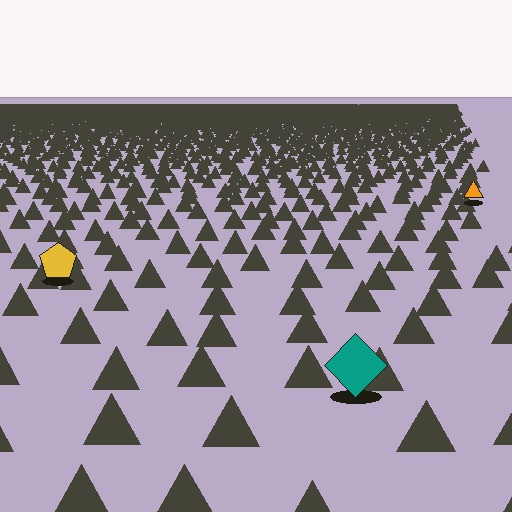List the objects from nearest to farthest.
From nearest to farthest: the teal diamond, the yellow pentagon, the orange triangle.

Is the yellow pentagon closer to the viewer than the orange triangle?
Yes. The yellow pentagon is closer — you can tell from the texture gradient: the ground texture is coarser near it.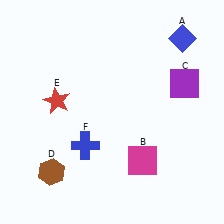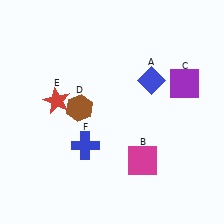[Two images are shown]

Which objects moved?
The objects that moved are: the blue diamond (A), the brown hexagon (D).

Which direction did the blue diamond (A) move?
The blue diamond (A) moved down.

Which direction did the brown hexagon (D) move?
The brown hexagon (D) moved up.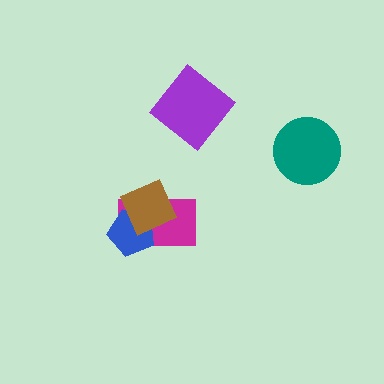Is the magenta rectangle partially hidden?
Yes, it is partially covered by another shape.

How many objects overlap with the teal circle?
0 objects overlap with the teal circle.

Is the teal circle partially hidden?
No, no other shape covers it.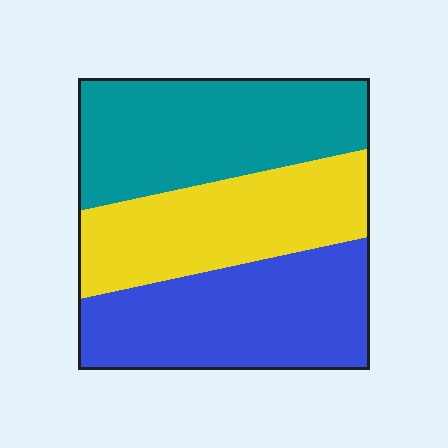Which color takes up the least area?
Yellow, at roughly 30%.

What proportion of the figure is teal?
Teal covers 35% of the figure.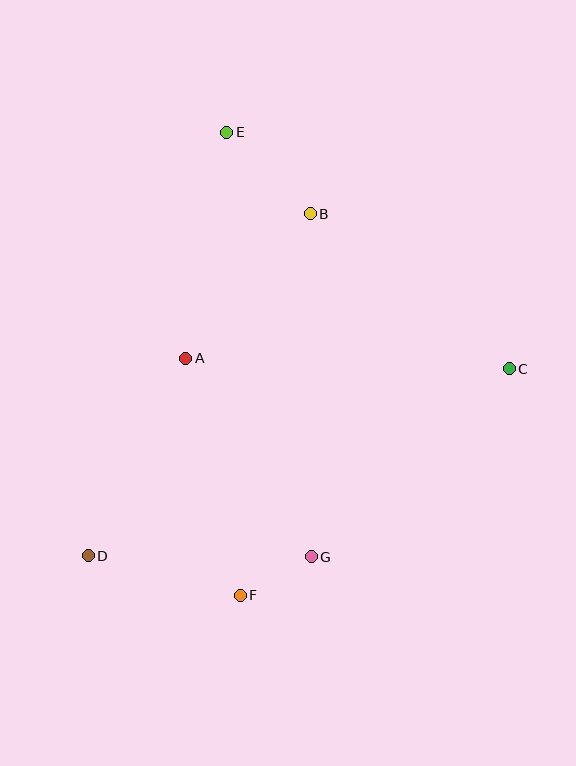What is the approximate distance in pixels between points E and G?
The distance between E and G is approximately 433 pixels.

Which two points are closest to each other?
Points F and G are closest to each other.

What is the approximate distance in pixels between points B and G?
The distance between B and G is approximately 343 pixels.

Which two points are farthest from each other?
Points E and F are farthest from each other.